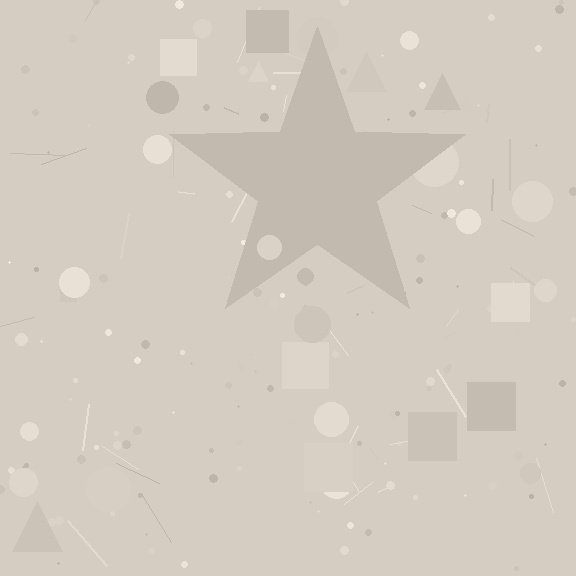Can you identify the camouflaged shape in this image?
The camouflaged shape is a star.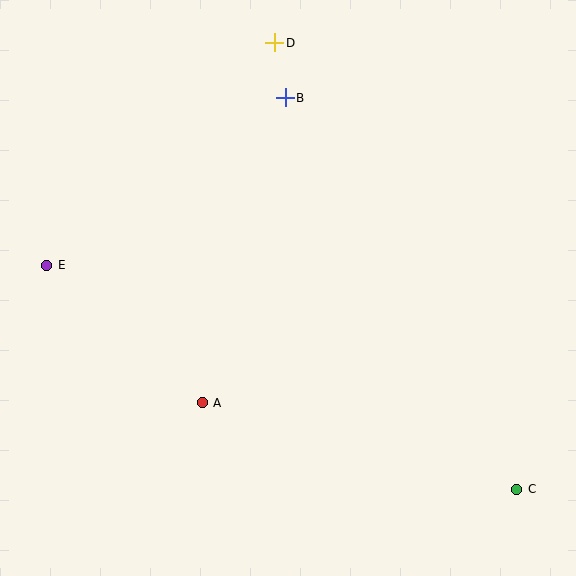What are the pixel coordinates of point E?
Point E is at (47, 265).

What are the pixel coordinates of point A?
Point A is at (202, 403).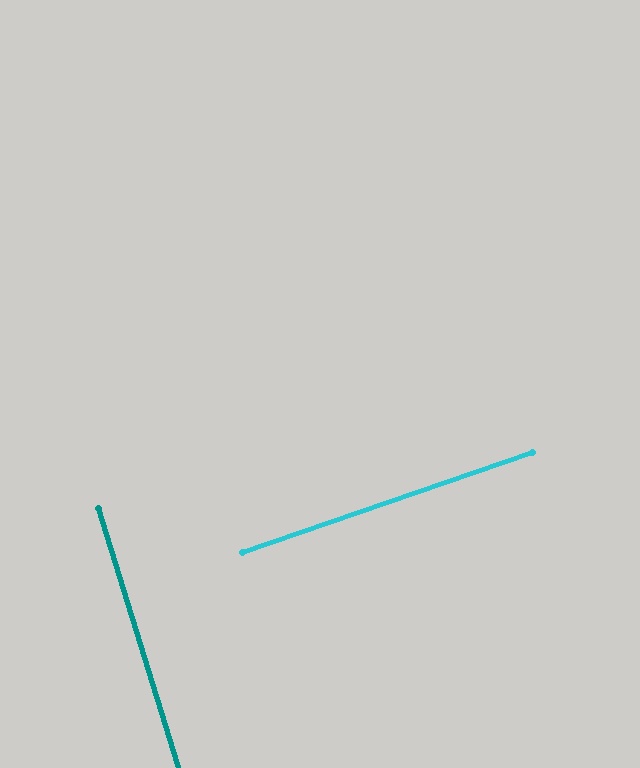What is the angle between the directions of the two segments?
Approximately 88 degrees.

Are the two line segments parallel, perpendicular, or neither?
Perpendicular — they meet at approximately 88°.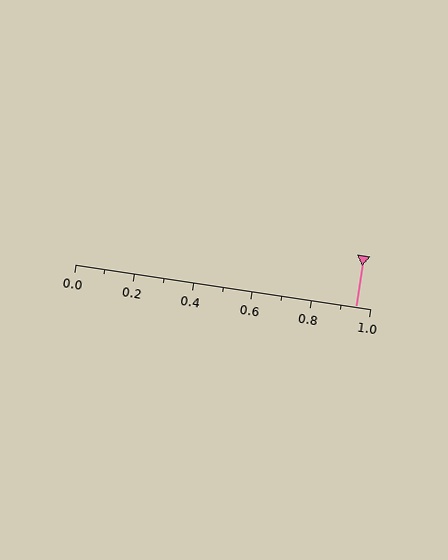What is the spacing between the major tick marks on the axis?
The major ticks are spaced 0.2 apart.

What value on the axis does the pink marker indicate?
The marker indicates approximately 0.95.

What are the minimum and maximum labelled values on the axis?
The axis runs from 0.0 to 1.0.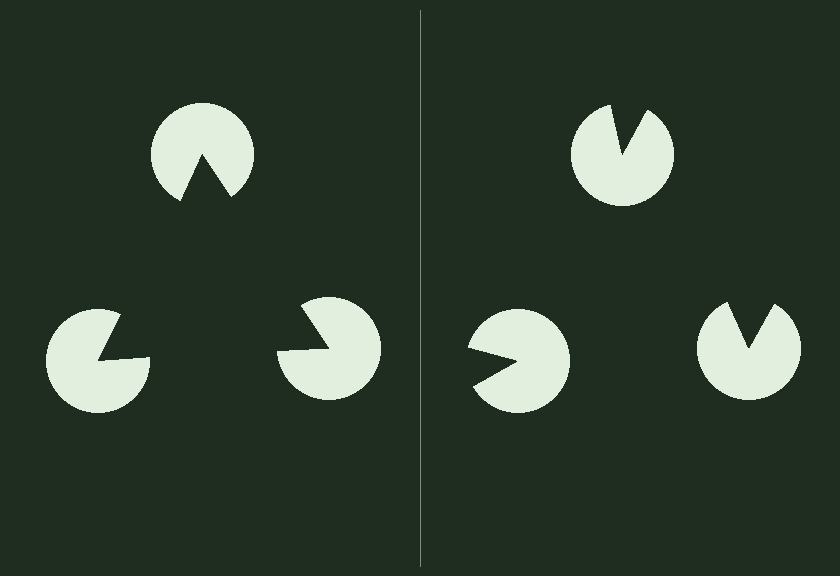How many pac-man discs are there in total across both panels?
6 — 3 on each side.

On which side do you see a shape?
An illusory triangle appears on the left side. On the right side the wedge cuts are rotated, so no coherent shape forms.